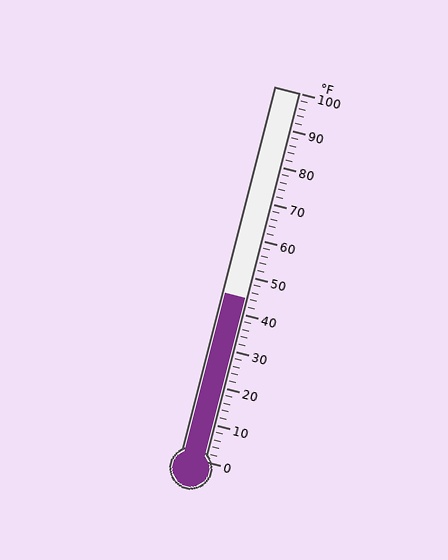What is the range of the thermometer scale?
The thermometer scale ranges from 0°F to 100°F.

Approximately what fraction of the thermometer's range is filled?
The thermometer is filled to approximately 45% of its range.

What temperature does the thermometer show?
The thermometer shows approximately 44°F.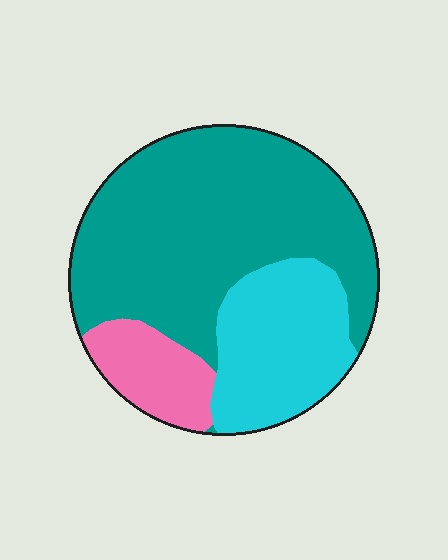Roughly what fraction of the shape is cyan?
Cyan takes up about one quarter (1/4) of the shape.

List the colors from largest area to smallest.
From largest to smallest: teal, cyan, pink.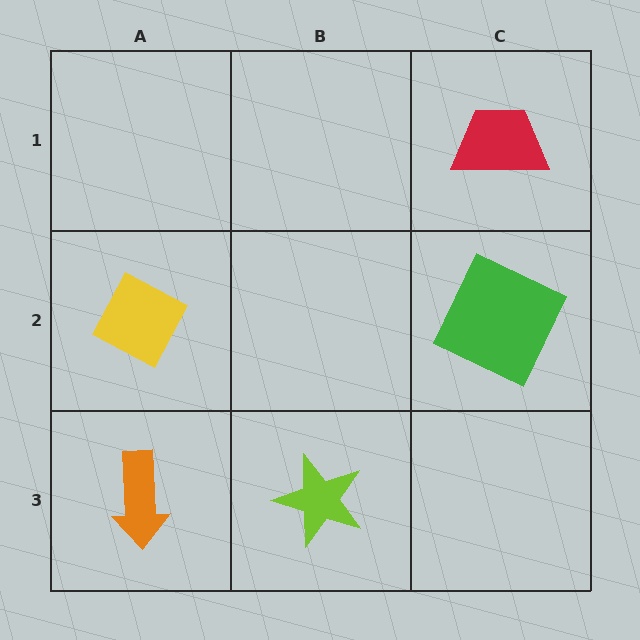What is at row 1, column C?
A red trapezoid.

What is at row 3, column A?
An orange arrow.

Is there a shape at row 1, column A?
No, that cell is empty.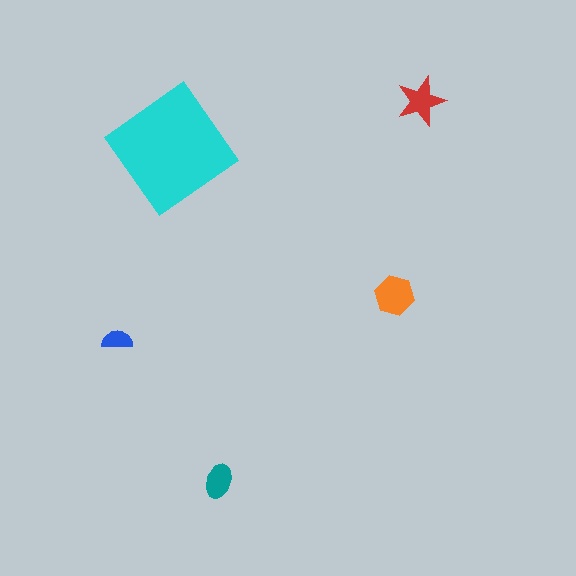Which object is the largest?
The cyan diamond.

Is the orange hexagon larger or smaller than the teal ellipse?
Larger.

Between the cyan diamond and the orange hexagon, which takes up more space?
The cyan diamond.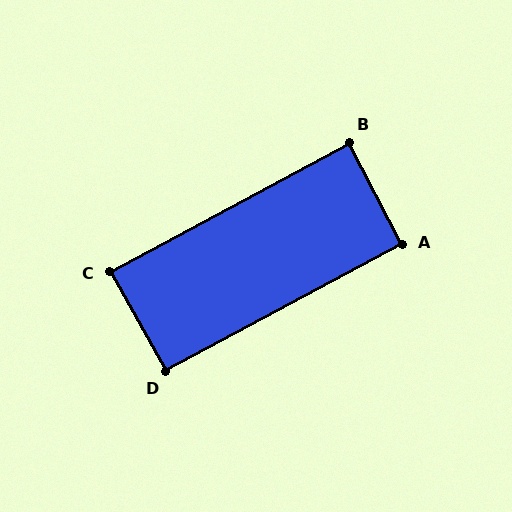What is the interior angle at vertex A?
Approximately 91 degrees (approximately right).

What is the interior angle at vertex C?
Approximately 89 degrees (approximately right).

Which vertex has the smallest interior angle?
B, at approximately 89 degrees.